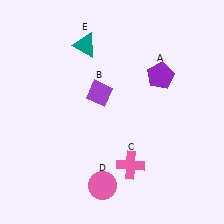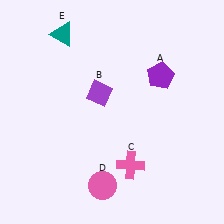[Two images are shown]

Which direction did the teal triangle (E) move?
The teal triangle (E) moved left.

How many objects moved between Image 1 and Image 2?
1 object moved between the two images.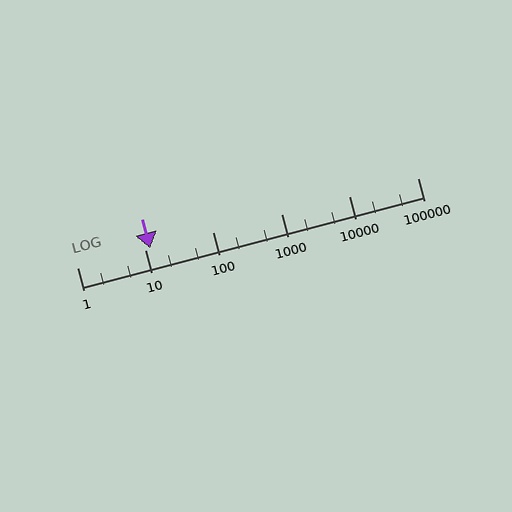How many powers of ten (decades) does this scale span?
The scale spans 5 decades, from 1 to 100000.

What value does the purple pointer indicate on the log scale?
The pointer indicates approximately 12.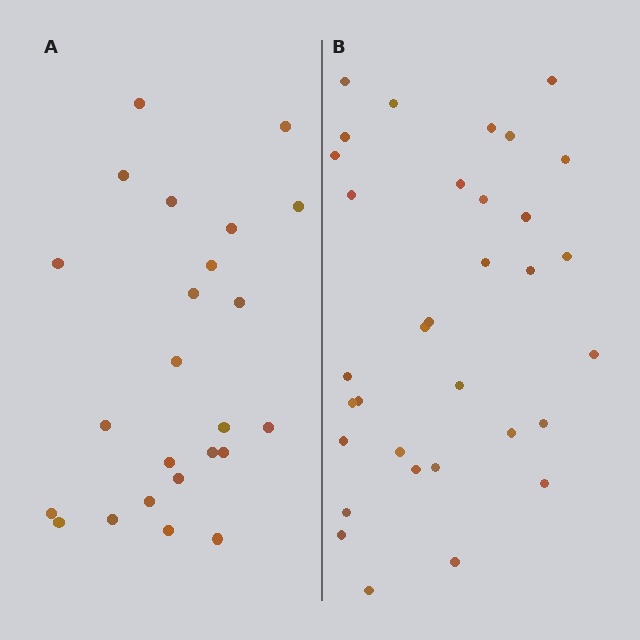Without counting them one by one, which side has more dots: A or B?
Region B (the right region) has more dots.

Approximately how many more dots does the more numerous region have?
Region B has roughly 8 or so more dots than region A.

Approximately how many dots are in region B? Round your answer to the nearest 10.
About 30 dots. (The exact count is 33, which rounds to 30.)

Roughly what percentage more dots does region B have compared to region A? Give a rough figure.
About 40% more.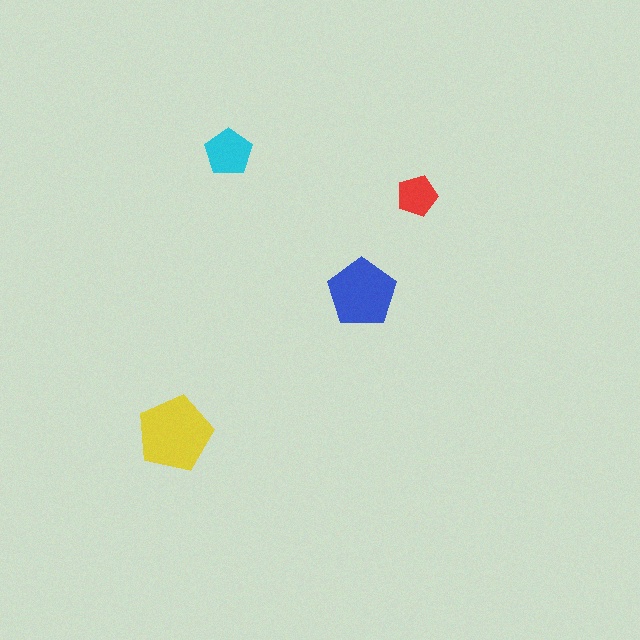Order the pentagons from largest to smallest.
the yellow one, the blue one, the cyan one, the red one.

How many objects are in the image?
There are 4 objects in the image.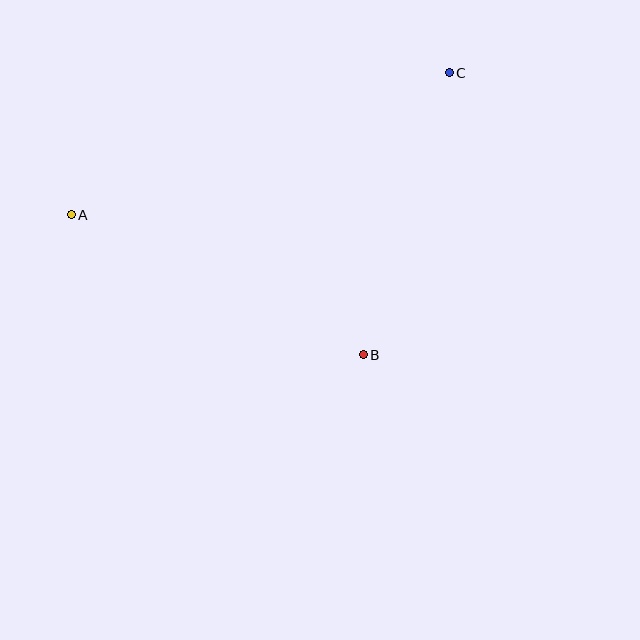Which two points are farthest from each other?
Points A and C are farthest from each other.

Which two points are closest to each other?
Points B and C are closest to each other.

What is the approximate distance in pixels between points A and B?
The distance between A and B is approximately 324 pixels.